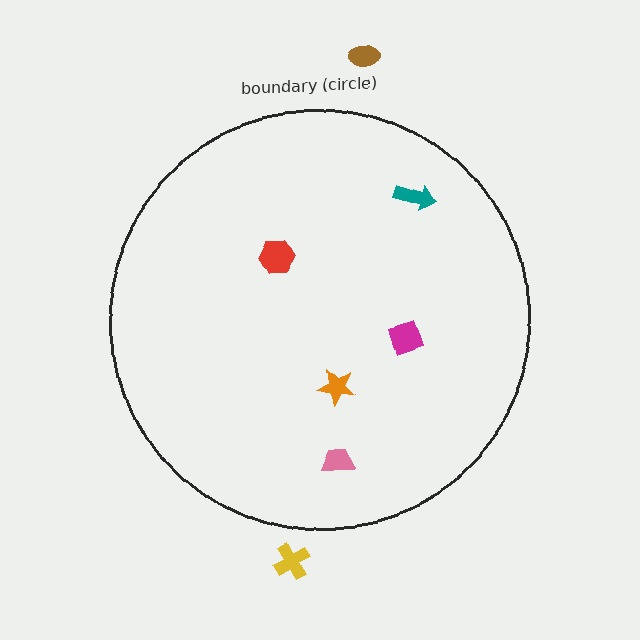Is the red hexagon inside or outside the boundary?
Inside.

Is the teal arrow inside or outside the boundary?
Inside.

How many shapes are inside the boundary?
5 inside, 2 outside.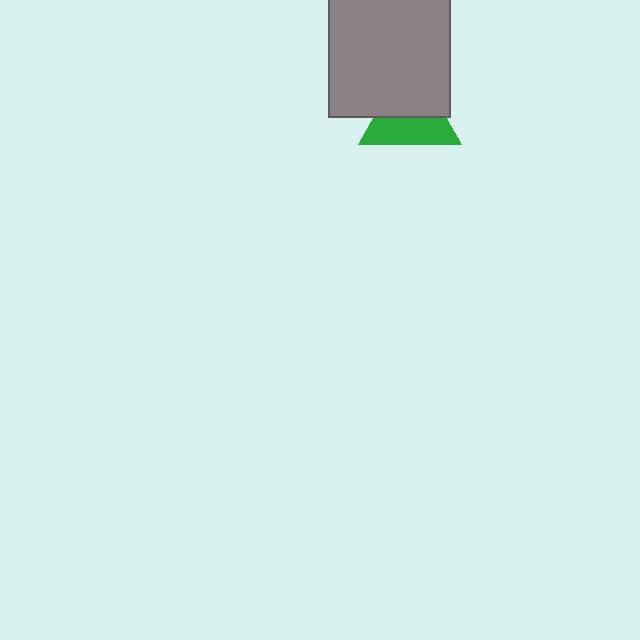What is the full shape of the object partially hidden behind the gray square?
The partially hidden object is a green triangle.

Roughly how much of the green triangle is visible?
About half of it is visible (roughly 52%).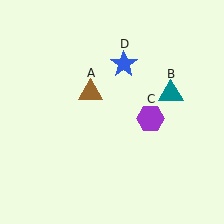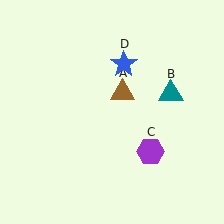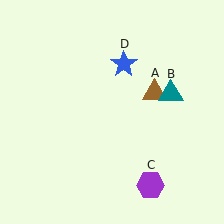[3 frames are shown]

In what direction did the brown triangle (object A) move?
The brown triangle (object A) moved right.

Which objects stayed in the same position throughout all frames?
Teal triangle (object B) and blue star (object D) remained stationary.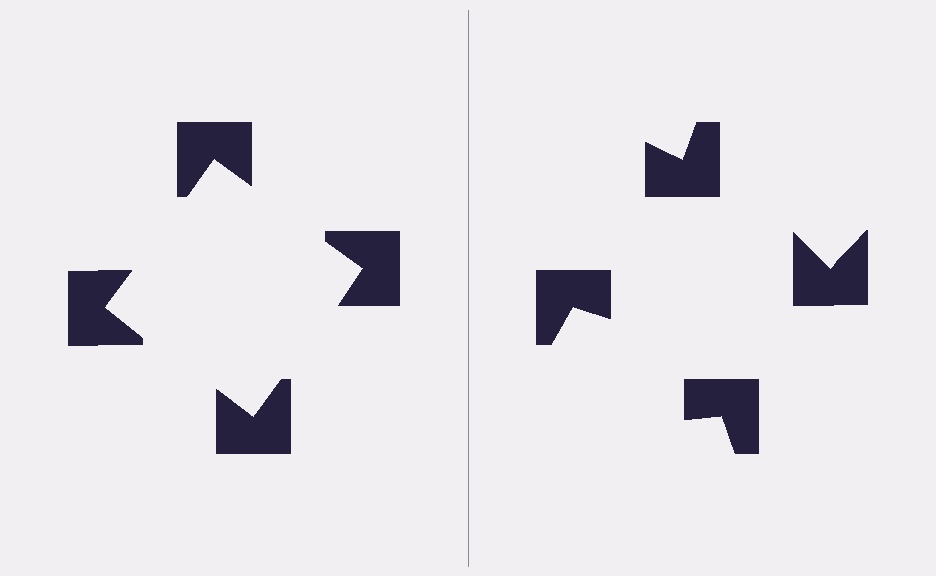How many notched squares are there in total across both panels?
8 — 4 on each side.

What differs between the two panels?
The notched squares are positioned identically on both sides; only the wedge orientations differ. On the left they align to a square; on the right they are misaligned.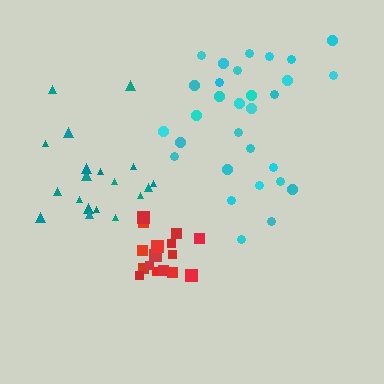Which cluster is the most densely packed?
Red.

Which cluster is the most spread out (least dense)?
Cyan.